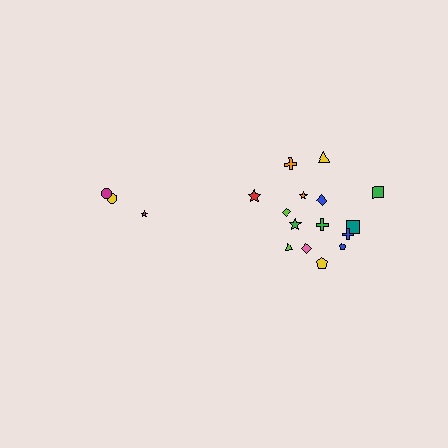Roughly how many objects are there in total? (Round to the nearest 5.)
Roughly 20 objects in total.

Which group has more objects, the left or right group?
The right group.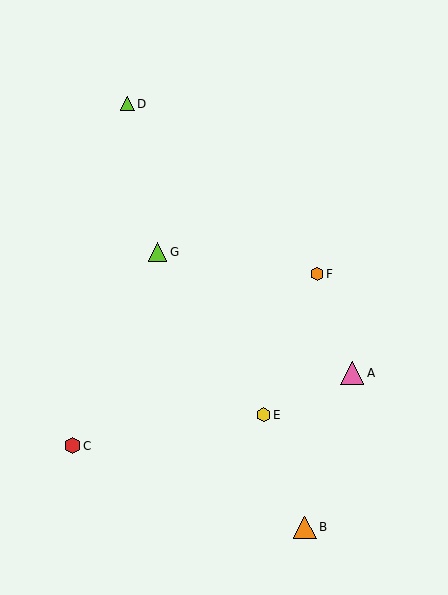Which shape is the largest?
The pink triangle (labeled A) is the largest.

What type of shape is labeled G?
Shape G is a lime triangle.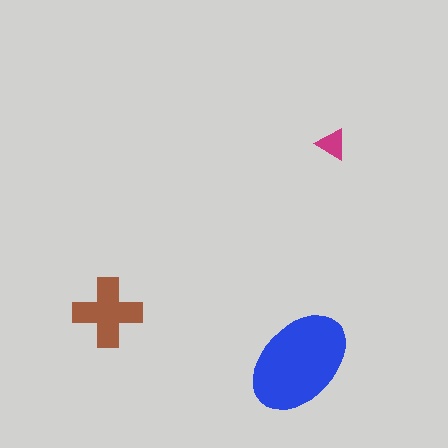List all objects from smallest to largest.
The magenta triangle, the brown cross, the blue ellipse.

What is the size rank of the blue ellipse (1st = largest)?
1st.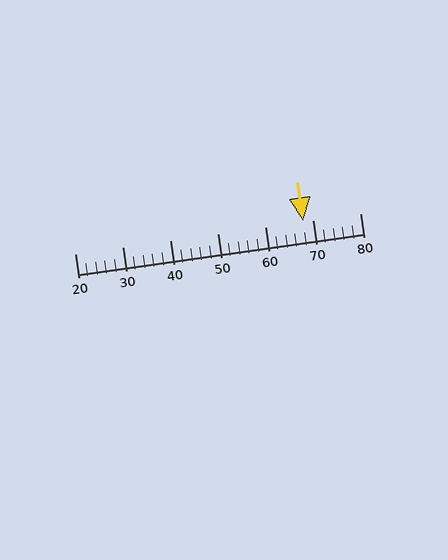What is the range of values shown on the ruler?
The ruler shows values from 20 to 80.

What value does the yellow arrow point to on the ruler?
The yellow arrow points to approximately 68.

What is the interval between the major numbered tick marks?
The major tick marks are spaced 10 units apart.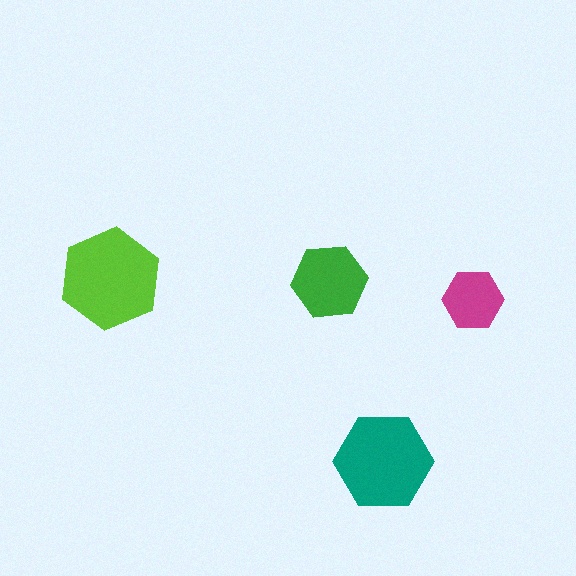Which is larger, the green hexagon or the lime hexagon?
The lime one.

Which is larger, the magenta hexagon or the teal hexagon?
The teal one.